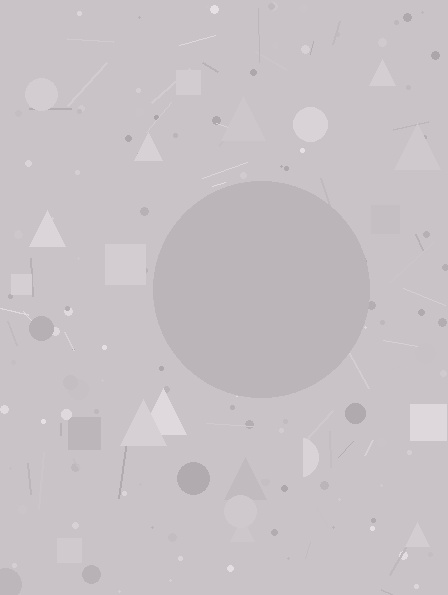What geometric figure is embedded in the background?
A circle is embedded in the background.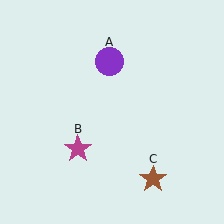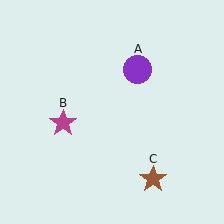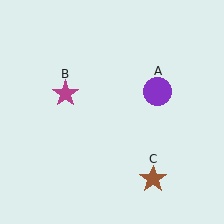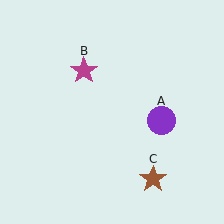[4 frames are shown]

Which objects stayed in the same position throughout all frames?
Brown star (object C) remained stationary.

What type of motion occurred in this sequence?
The purple circle (object A), magenta star (object B) rotated clockwise around the center of the scene.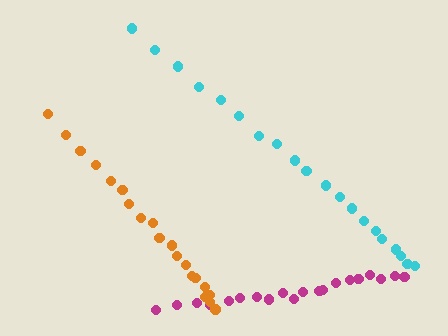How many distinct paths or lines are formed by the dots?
There are 3 distinct paths.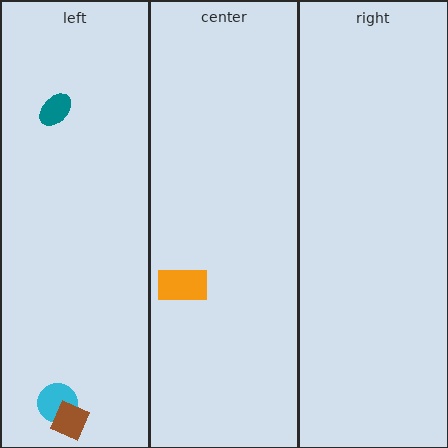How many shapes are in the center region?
1.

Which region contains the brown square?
The left region.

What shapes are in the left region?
The cyan circle, the brown square, the teal ellipse.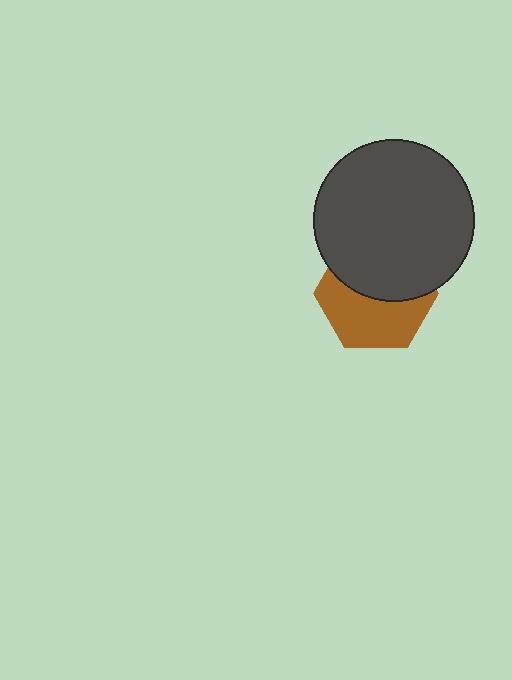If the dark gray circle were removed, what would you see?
You would see the complete brown hexagon.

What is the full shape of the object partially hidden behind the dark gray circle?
The partially hidden object is a brown hexagon.